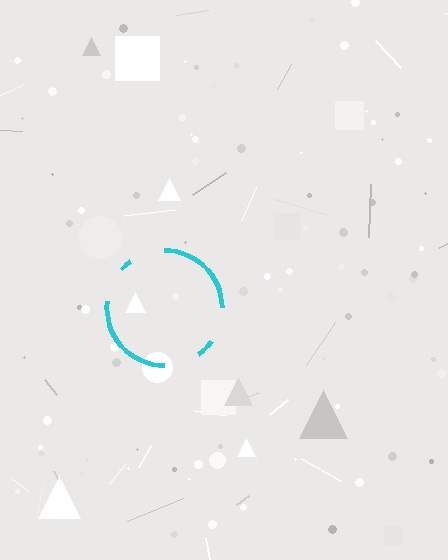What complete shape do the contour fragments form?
The contour fragments form a circle.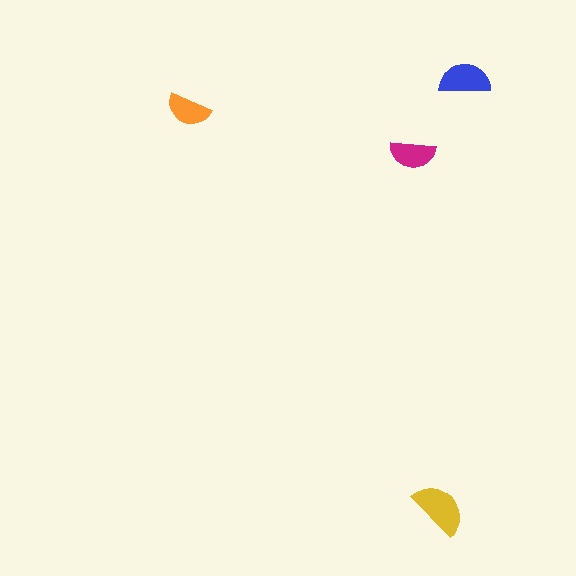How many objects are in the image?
There are 4 objects in the image.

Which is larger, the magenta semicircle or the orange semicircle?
The magenta one.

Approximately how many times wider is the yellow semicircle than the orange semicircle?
About 1.5 times wider.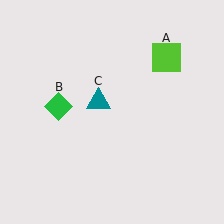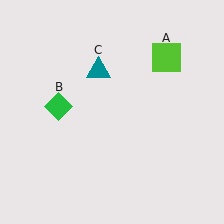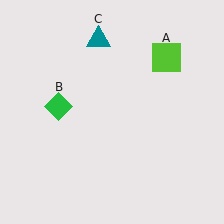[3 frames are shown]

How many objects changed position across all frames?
1 object changed position: teal triangle (object C).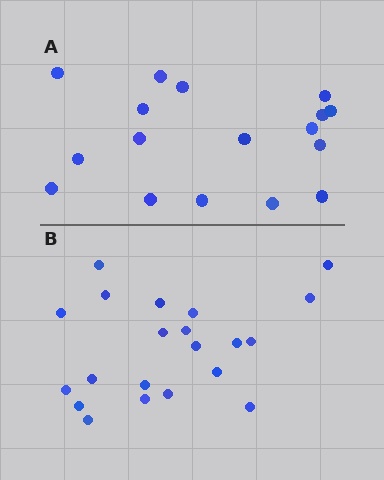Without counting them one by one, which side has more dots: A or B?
Region B (the bottom region) has more dots.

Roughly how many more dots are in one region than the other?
Region B has about 4 more dots than region A.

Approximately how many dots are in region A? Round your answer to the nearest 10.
About 20 dots. (The exact count is 17, which rounds to 20.)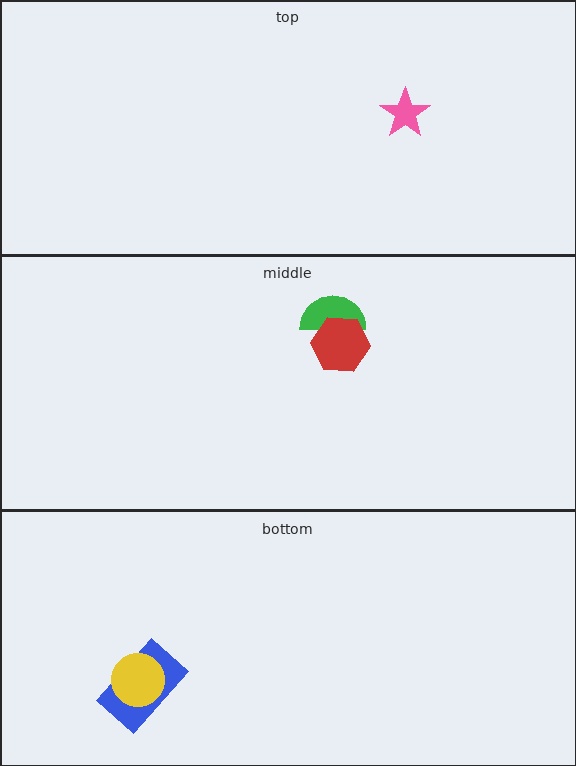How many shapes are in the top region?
1.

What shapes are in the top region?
The pink star.